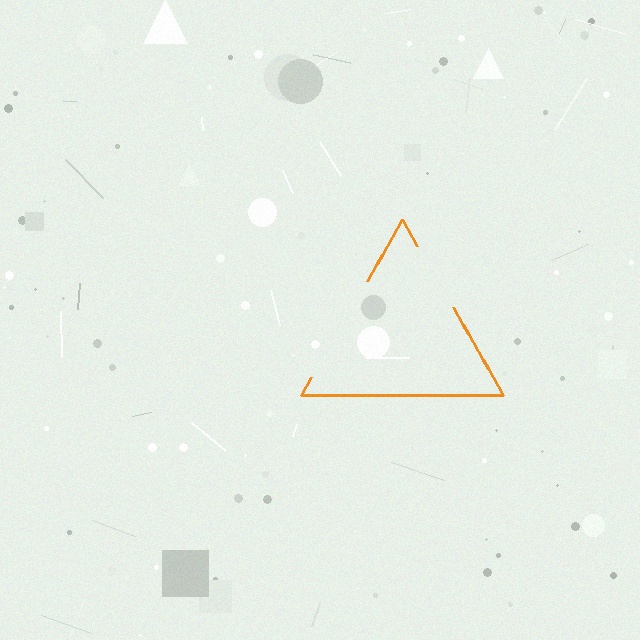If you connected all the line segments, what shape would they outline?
They would outline a triangle.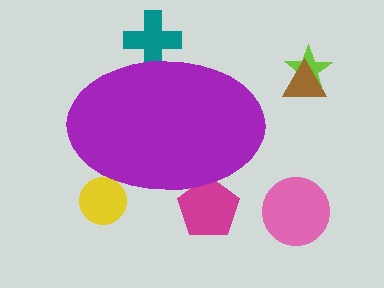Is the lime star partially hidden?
No, the lime star is fully visible.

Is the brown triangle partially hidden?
No, the brown triangle is fully visible.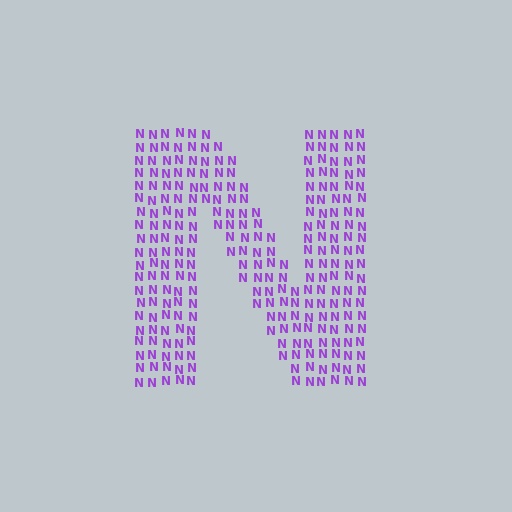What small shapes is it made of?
It is made of small letter N's.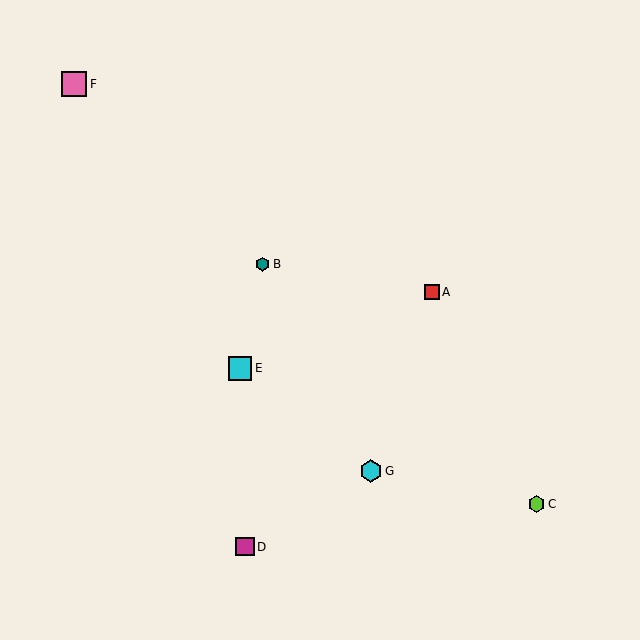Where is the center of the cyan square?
The center of the cyan square is at (240, 368).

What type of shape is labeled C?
Shape C is a lime hexagon.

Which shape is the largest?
The pink square (labeled F) is the largest.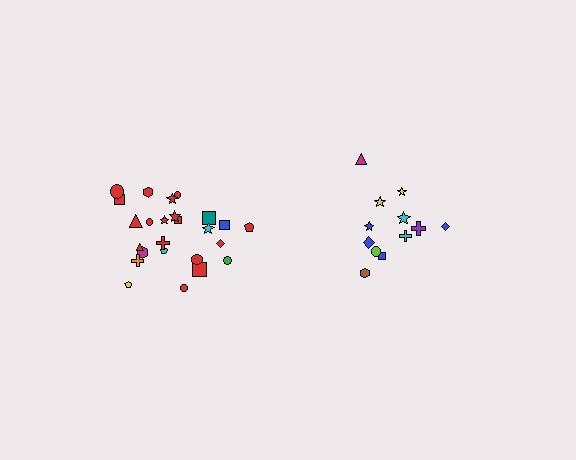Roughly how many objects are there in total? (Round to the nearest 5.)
Roughly 35 objects in total.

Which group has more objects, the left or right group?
The left group.